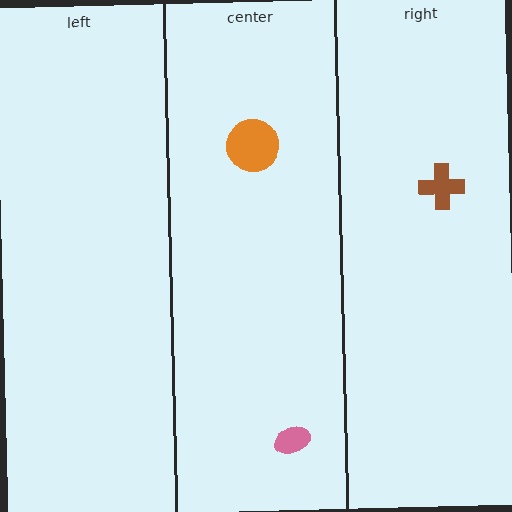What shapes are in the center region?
The pink ellipse, the orange circle.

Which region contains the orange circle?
The center region.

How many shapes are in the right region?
1.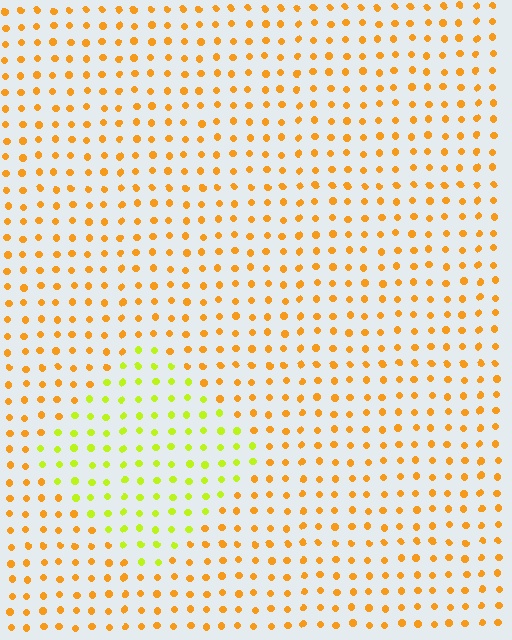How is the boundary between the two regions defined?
The boundary is defined purely by a slight shift in hue (about 41 degrees). Spacing, size, and orientation are identical on both sides.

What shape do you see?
I see a diamond.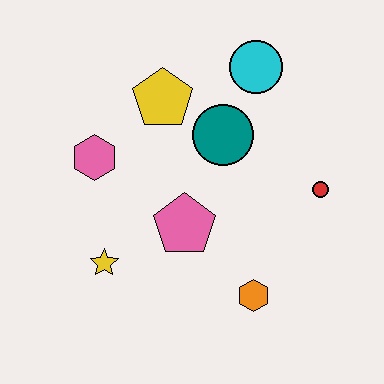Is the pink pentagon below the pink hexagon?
Yes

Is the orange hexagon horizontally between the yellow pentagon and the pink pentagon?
No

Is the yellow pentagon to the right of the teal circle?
No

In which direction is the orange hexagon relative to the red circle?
The orange hexagon is below the red circle.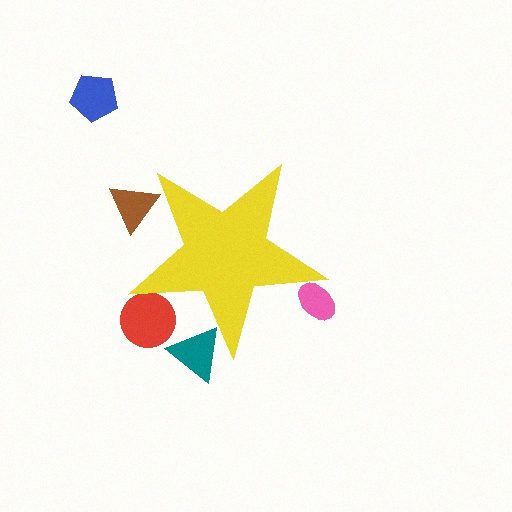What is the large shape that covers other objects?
A yellow star.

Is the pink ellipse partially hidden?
Yes, the pink ellipse is partially hidden behind the yellow star.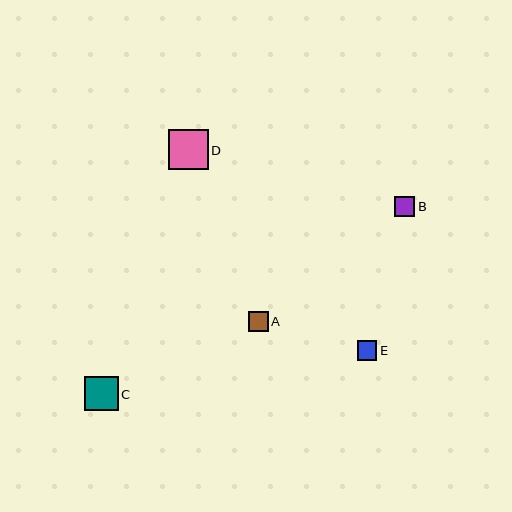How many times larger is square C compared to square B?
Square C is approximately 1.7 times the size of square B.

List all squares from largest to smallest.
From largest to smallest: D, C, B, A, E.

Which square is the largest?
Square D is the largest with a size of approximately 40 pixels.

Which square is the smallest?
Square E is the smallest with a size of approximately 19 pixels.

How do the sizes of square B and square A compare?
Square B and square A are approximately the same size.